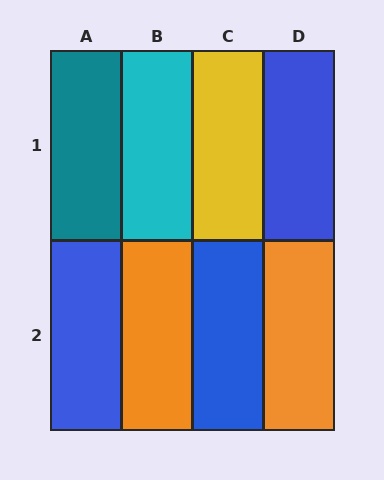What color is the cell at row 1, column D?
Blue.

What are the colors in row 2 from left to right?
Blue, orange, blue, orange.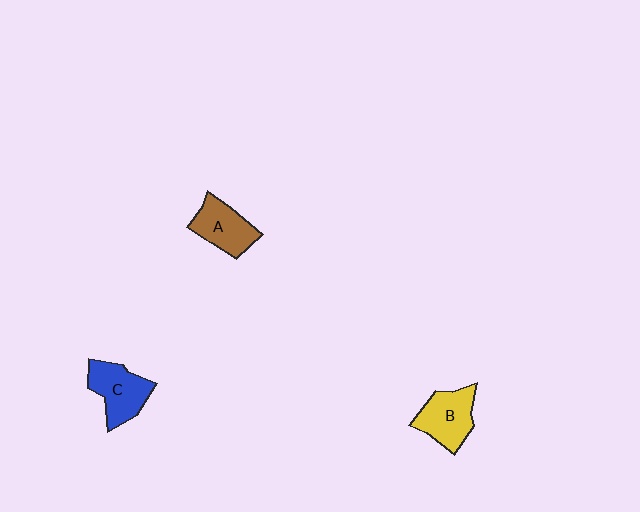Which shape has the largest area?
Shape C (blue).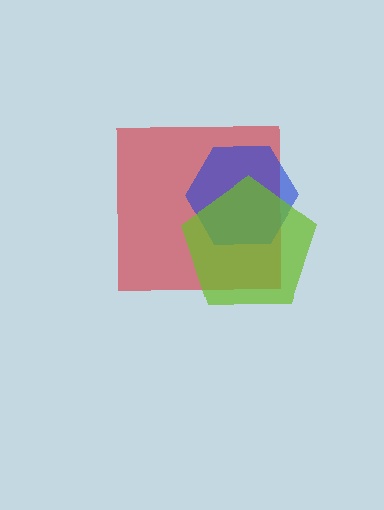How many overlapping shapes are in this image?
There are 3 overlapping shapes in the image.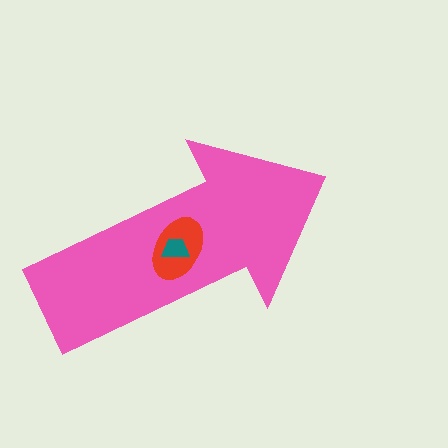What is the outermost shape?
The pink arrow.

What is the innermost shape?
The teal trapezoid.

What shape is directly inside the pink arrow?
The red ellipse.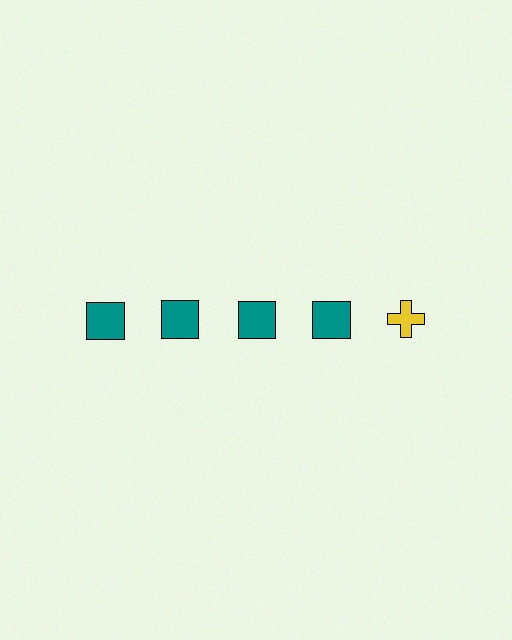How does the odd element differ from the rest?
It differs in both color (yellow instead of teal) and shape (cross instead of square).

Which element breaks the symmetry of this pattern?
The yellow cross in the top row, rightmost column breaks the symmetry. All other shapes are teal squares.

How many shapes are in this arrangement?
There are 5 shapes arranged in a grid pattern.